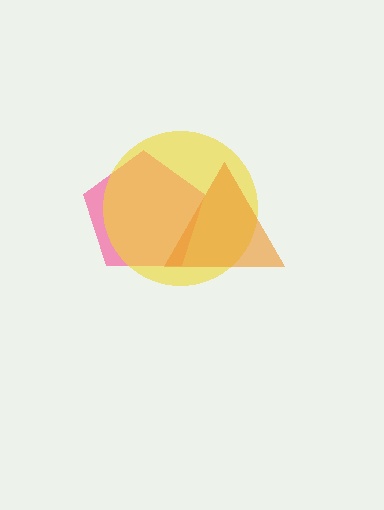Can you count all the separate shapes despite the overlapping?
Yes, there are 3 separate shapes.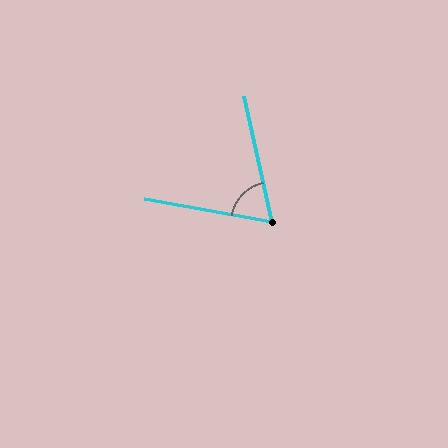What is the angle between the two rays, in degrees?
Approximately 67 degrees.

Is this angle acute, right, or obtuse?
It is acute.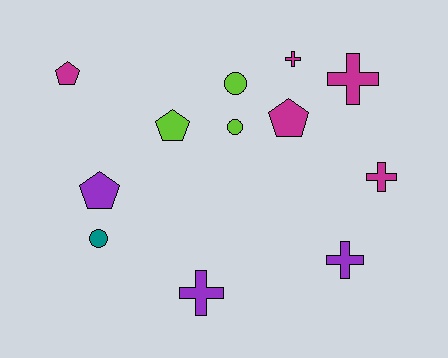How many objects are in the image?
There are 12 objects.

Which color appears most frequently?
Magenta, with 5 objects.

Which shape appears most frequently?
Cross, with 5 objects.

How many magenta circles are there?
There are no magenta circles.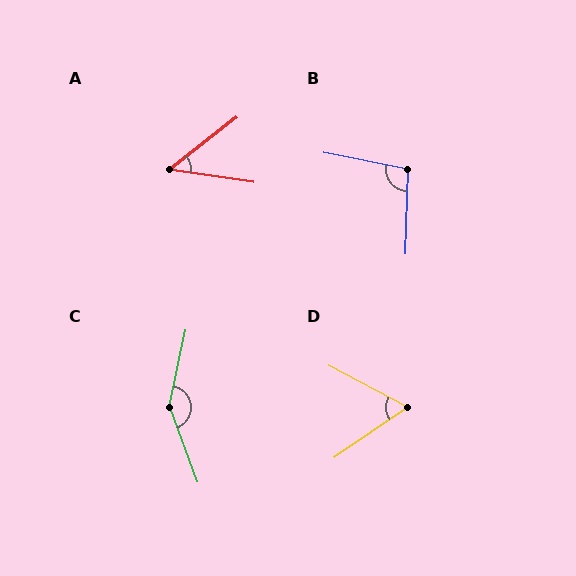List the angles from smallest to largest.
A (46°), D (62°), B (99°), C (148°).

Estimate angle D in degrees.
Approximately 62 degrees.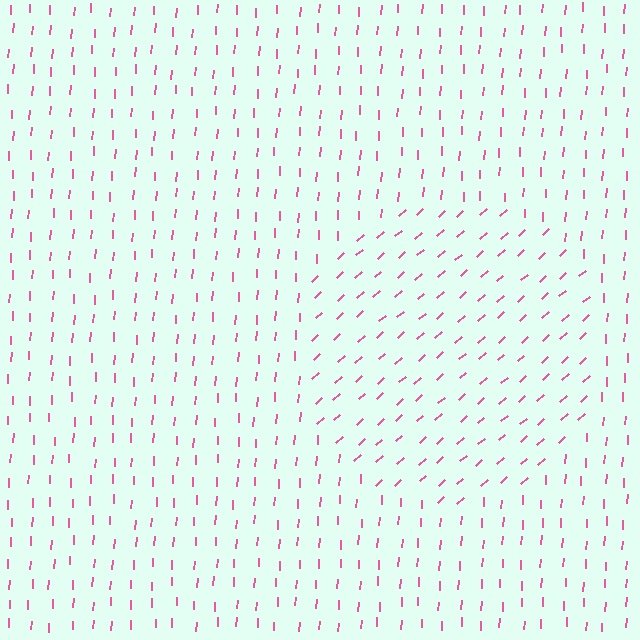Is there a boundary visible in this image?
Yes, there is a texture boundary formed by a change in line orientation.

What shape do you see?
I see a circle.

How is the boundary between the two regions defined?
The boundary is defined purely by a change in line orientation (approximately 45 degrees difference). All lines are the same color and thickness.